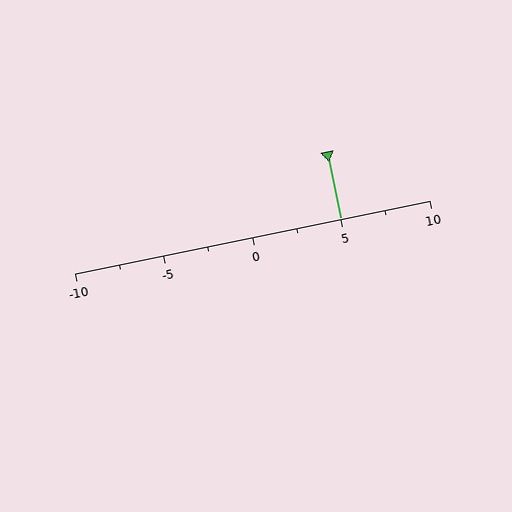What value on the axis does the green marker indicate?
The marker indicates approximately 5.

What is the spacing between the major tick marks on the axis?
The major ticks are spaced 5 apart.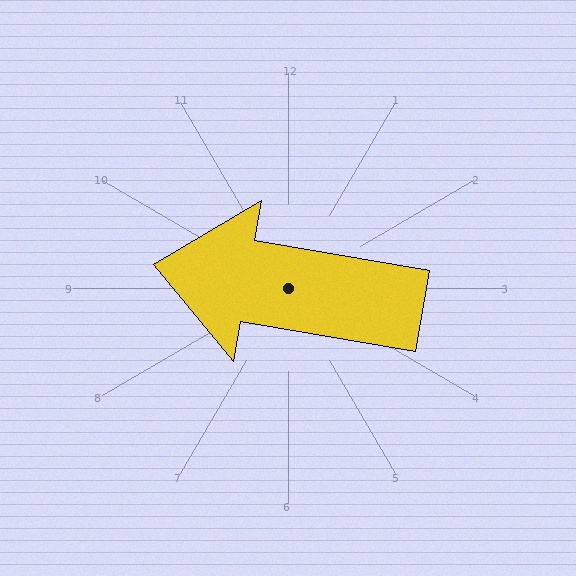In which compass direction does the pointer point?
West.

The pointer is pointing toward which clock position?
Roughly 9 o'clock.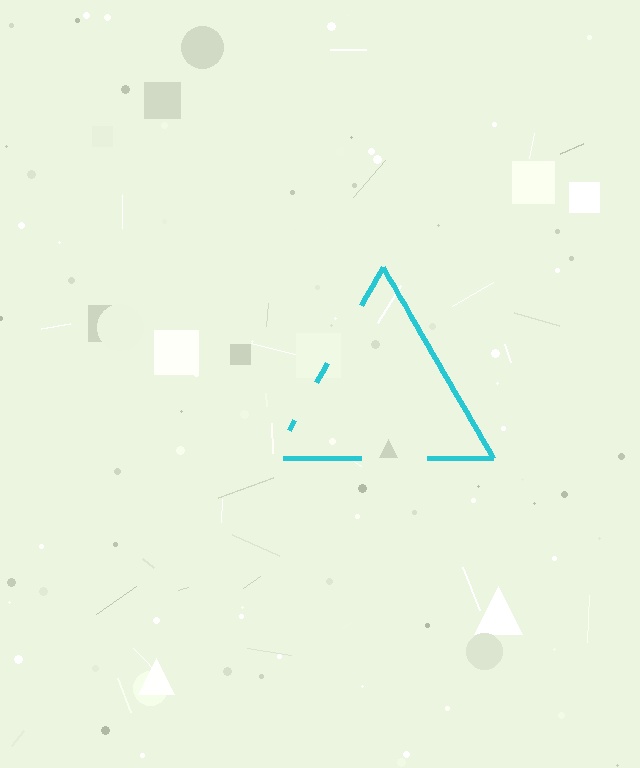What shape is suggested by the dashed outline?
The dashed outline suggests a triangle.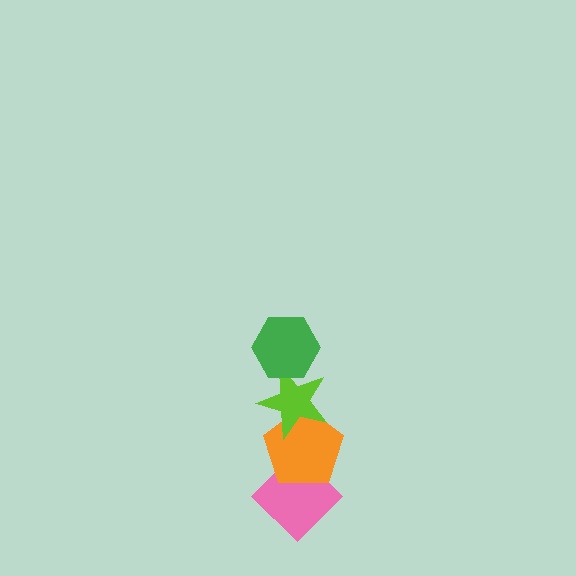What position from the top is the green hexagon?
The green hexagon is 1st from the top.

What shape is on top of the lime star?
The green hexagon is on top of the lime star.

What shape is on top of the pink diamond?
The orange pentagon is on top of the pink diamond.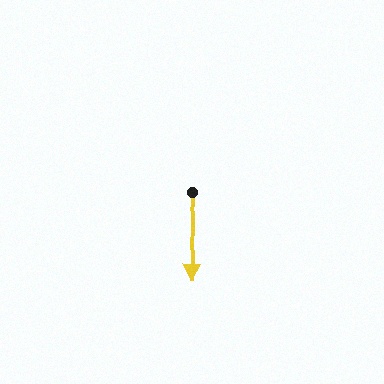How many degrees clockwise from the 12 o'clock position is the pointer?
Approximately 182 degrees.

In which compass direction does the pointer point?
South.